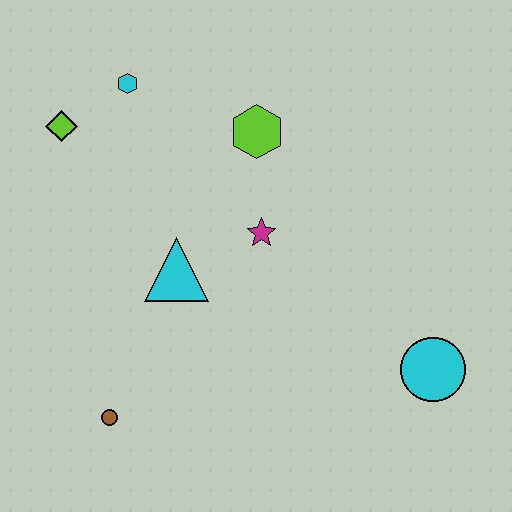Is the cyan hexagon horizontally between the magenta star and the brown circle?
Yes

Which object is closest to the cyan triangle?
The magenta star is closest to the cyan triangle.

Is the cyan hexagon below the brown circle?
No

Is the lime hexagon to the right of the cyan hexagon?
Yes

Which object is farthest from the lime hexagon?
The brown circle is farthest from the lime hexagon.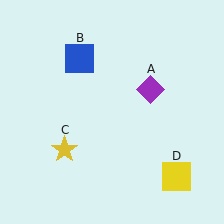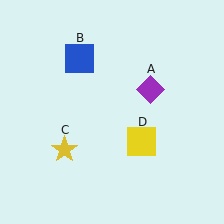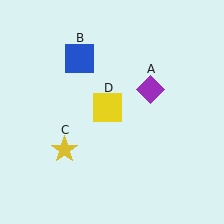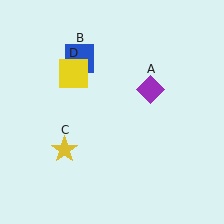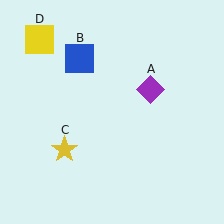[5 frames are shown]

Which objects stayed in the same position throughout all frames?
Purple diamond (object A) and blue square (object B) and yellow star (object C) remained stationary.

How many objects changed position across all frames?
1 object changed position: yellow square (object D).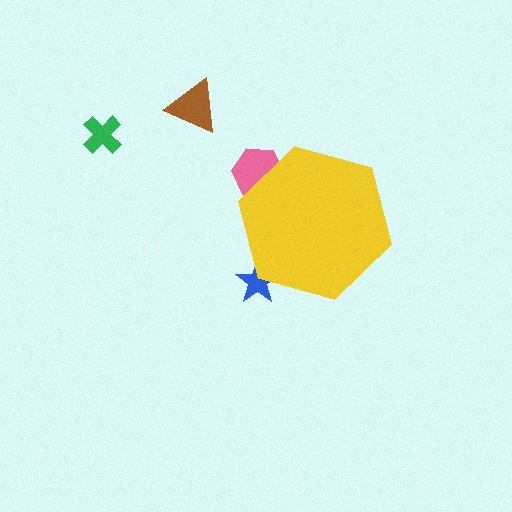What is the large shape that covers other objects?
A yellow hexagon.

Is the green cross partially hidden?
No, the green cross is fully visible.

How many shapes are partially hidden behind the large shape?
2 shapes are partially hidden.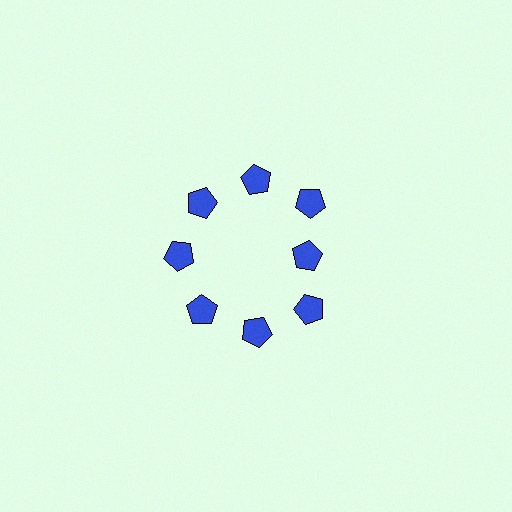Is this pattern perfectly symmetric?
No. The 8 blue pentagons are arranged in a ring, but one element near the 3 o'clock position is pulled inward toward the center, breaking the 8-fold rotational symmetry.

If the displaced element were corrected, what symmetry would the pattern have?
It would have 8-fold rotational symmetry — the pattern would map onto itself every 45 degrees.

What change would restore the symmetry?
The symmetry would be restored by moving it outward, back onto the ring so that all 8 pentagons sit at equal angles and equal distance from the center.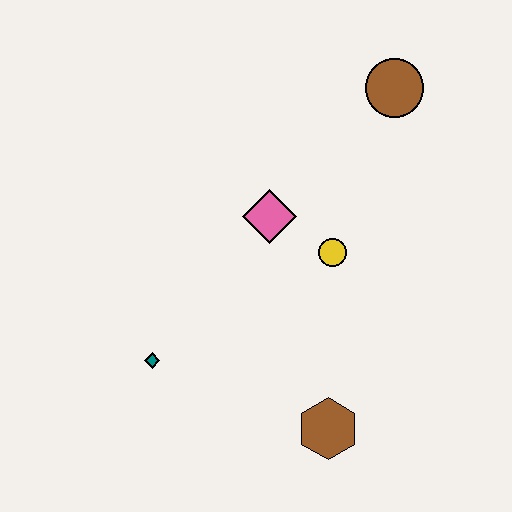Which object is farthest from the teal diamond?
The brown circle is farthest from the teal diamond.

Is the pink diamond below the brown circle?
Yes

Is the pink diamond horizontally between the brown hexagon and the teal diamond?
Yes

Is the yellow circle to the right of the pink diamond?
Yes